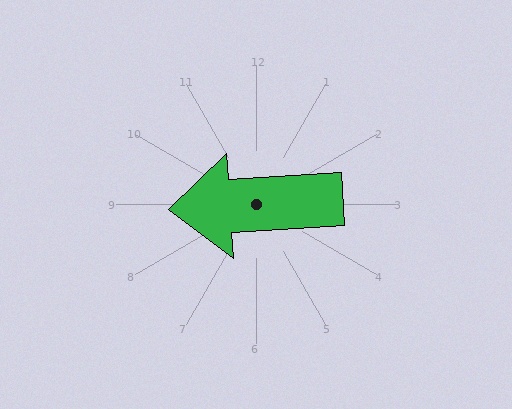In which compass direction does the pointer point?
West.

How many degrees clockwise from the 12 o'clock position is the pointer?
Approximately 266 degrees.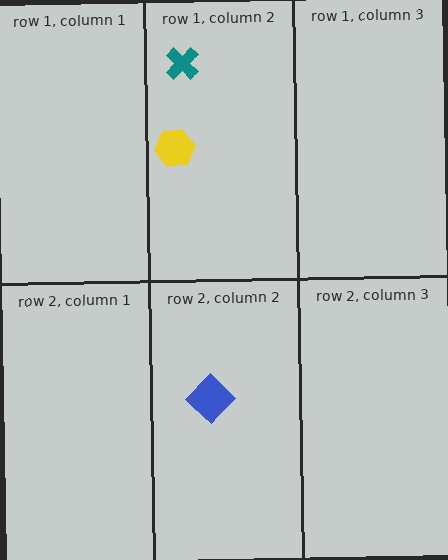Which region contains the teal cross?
The row 1, column 2 region.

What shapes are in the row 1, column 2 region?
The yellow hexagon, the teal cross.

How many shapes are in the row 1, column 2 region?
2.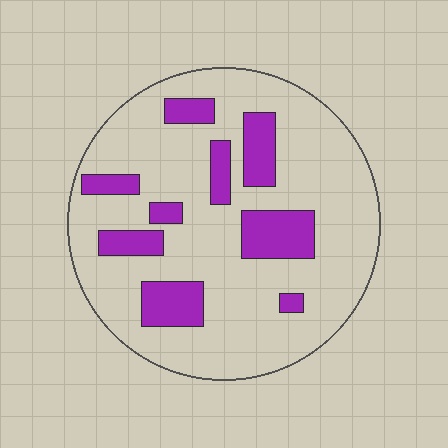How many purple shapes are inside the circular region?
9.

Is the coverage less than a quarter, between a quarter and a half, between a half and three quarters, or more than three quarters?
Less than a quarter.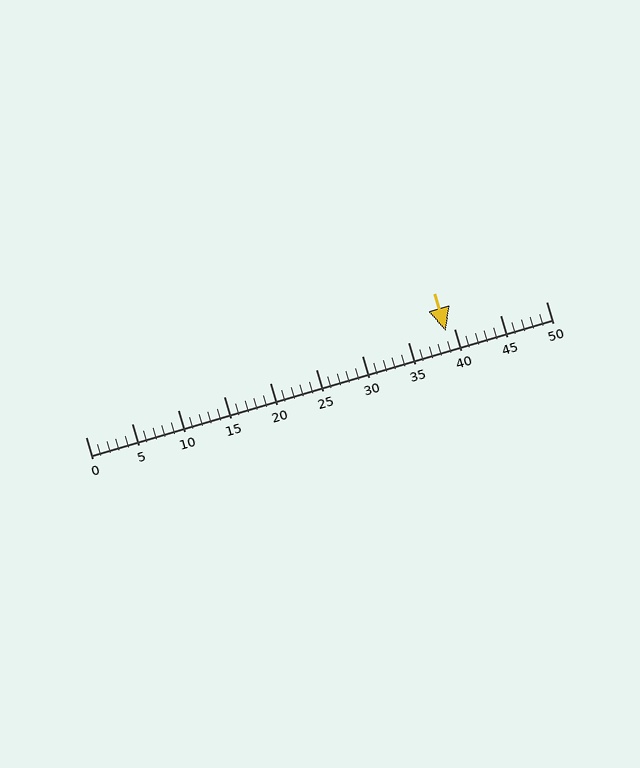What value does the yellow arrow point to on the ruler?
The yellow arrow points to approximately 39.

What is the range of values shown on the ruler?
The ruler shows values from 0 to 50.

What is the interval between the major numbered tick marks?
The major tick marks are spaced 5 units apart.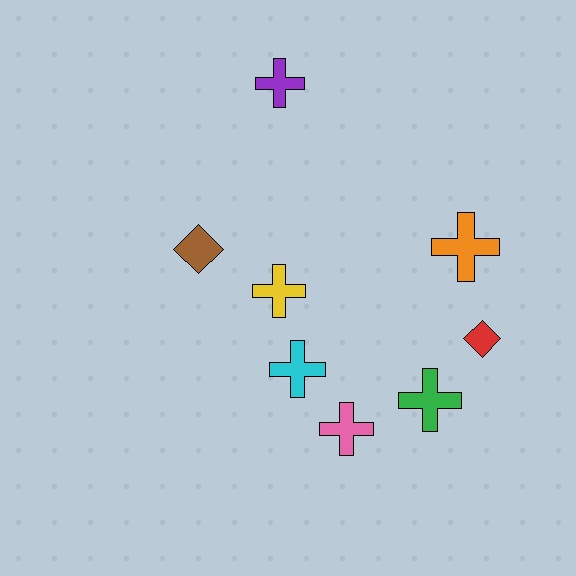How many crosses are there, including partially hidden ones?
There are 6 crosses.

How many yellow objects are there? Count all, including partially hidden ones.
There is 1 yellow object.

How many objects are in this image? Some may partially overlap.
There are 8 objects.